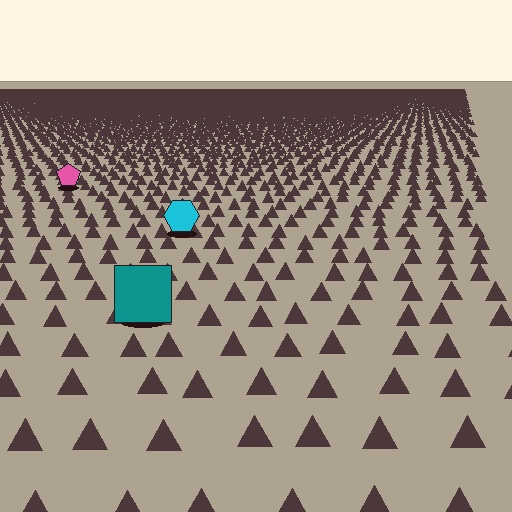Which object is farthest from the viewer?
The pink pentagon is farthest from the viewer. It appears smaller and the ground texture around it is denser.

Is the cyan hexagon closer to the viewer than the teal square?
No. The teal square is closer — you can tell from the texture gradient: the ground texture is coarser near it.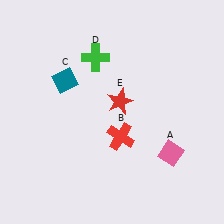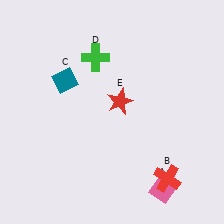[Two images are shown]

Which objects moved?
The objects that moved are: the pink diamond (A), the red cross (B).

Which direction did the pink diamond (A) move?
The pink diamond (A) moved down.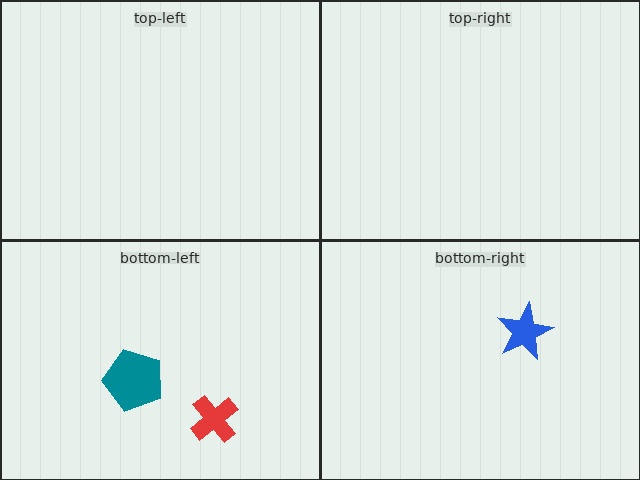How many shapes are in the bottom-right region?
1.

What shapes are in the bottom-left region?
The teal pentagon, the red cross.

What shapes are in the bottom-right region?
The blue star.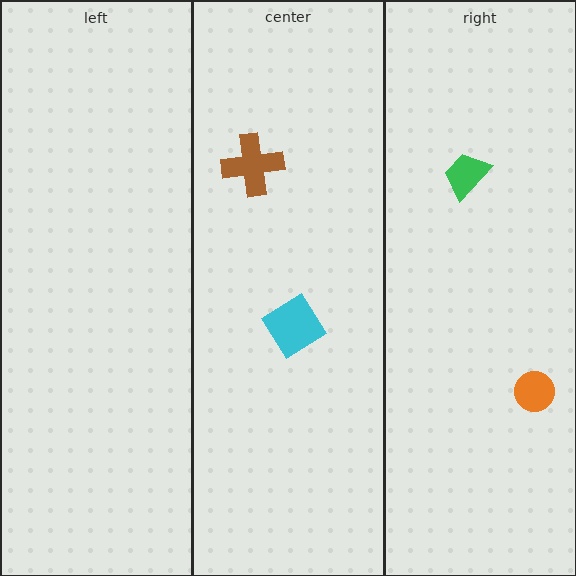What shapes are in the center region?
The brown cross, the cyan diamond.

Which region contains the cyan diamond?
The center region.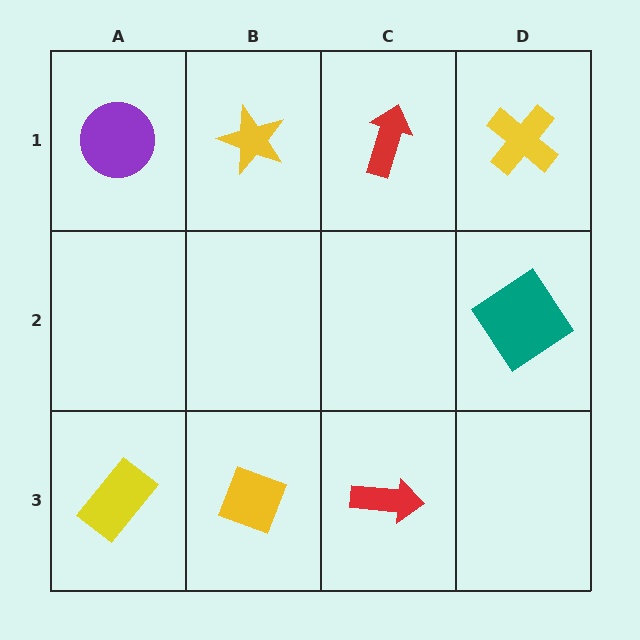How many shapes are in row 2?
1 shape.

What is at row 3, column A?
A yellow rectangle.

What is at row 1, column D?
A yellow cross.